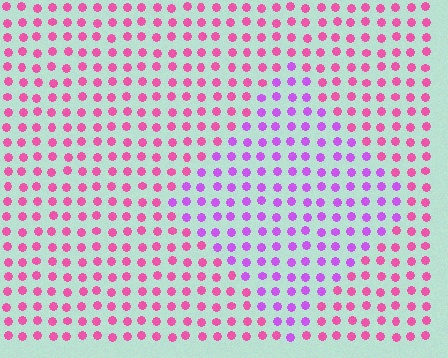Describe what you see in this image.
The image is filled with small pink elements in a uniform arrangement. A diamond-shaped region is visible where the elements are tinted to a slightly different hue, forming a subtle color boundary.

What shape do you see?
I see a diamond.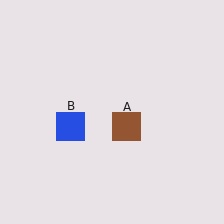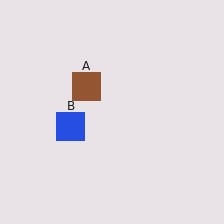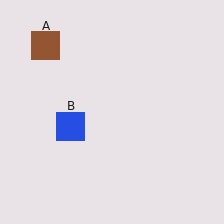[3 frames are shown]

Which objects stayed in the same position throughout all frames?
Blue square (object B) remained stationary.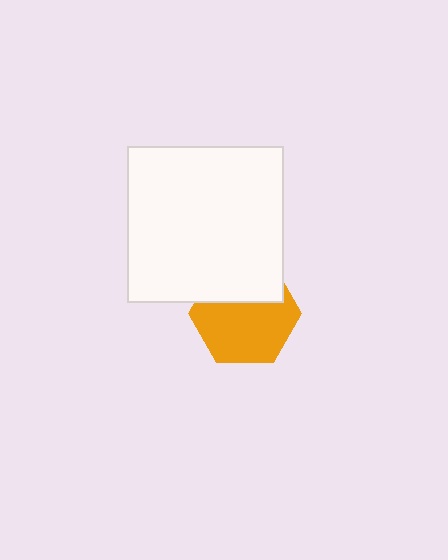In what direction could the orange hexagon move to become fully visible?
The orange hexagon could move down. That would shift it out from behind the white square entirely.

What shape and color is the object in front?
The object in front is a white square.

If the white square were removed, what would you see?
You would see the complete orange hexagon.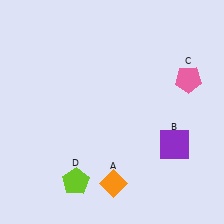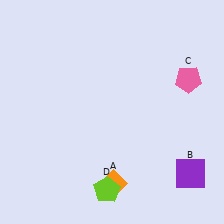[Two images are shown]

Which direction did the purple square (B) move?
The purple square (B) moved down.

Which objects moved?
The objects that moved are: the purple square (B), the lime pentagon (D).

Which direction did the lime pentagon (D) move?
The lime pentagon (D) moved right.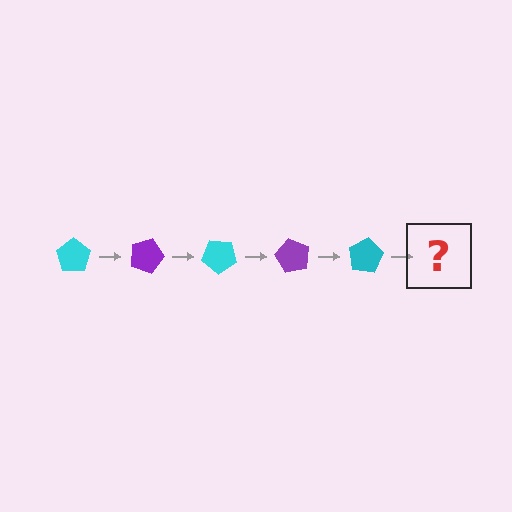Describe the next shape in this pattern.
It should be a purple pentagon, rotated 100 degrees from the start.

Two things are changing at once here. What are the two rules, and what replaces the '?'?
The two rules are that it rotates 20 degrees each step and the color cycles through cyan and purple. The '?' should be a purple pentagon, rotated 100 degrees from the start.